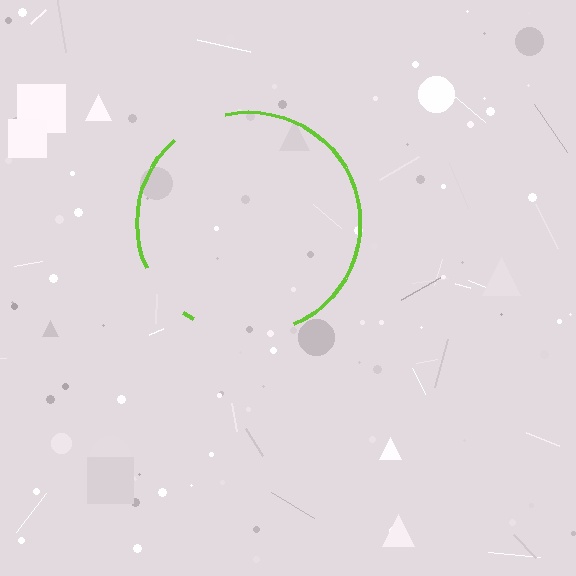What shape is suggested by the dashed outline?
The dashed outline suggests a circle.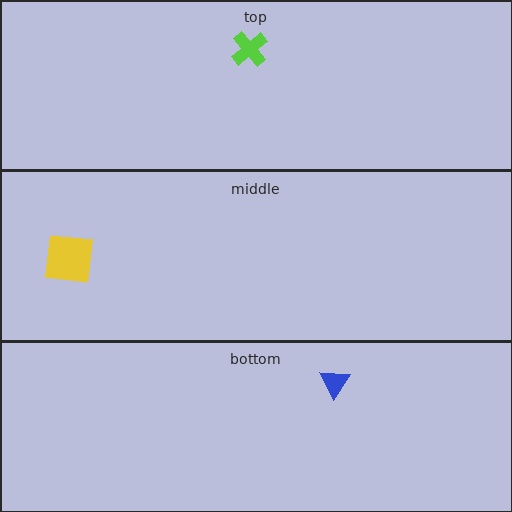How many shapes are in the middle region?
1.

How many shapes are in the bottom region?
1.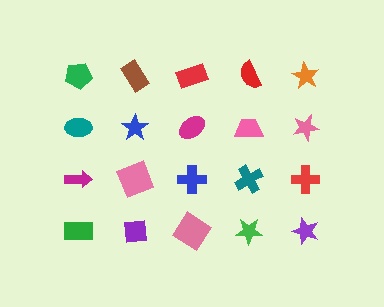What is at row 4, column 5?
A purple star.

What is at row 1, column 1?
A green pentagon.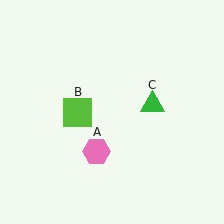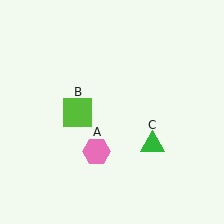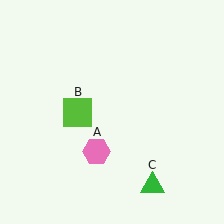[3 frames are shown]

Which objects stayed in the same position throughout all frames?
Pink hexagon (object A) and lime square (object B) remained stationary.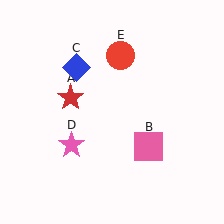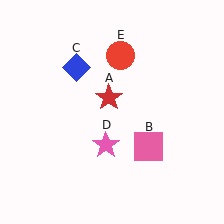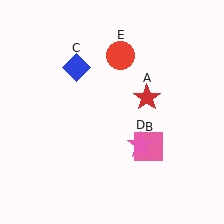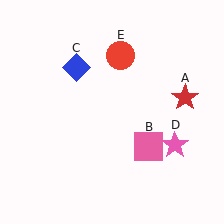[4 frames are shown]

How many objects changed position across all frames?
2 objects changed position: red star (object A), pink star (object D).